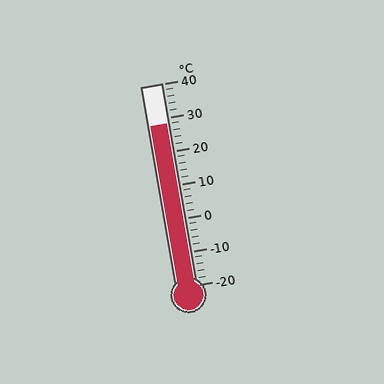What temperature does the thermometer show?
The thermometer shows approximately 28°C.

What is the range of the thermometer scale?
The thermometer scale ranges from -20°C to 40°C.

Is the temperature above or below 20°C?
The temperature is above 20°C.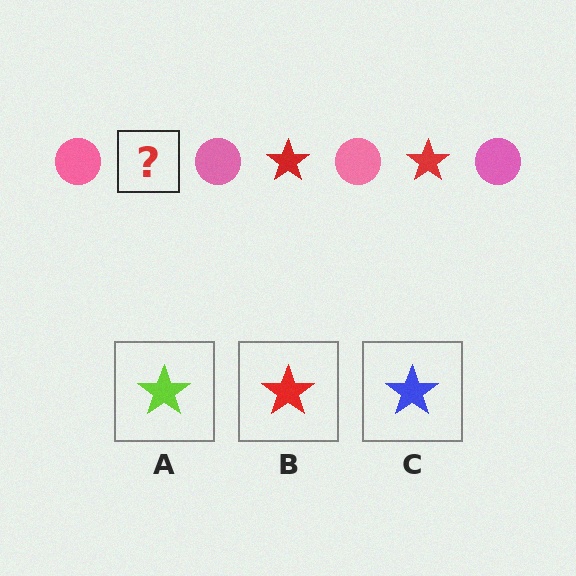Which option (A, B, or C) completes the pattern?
B.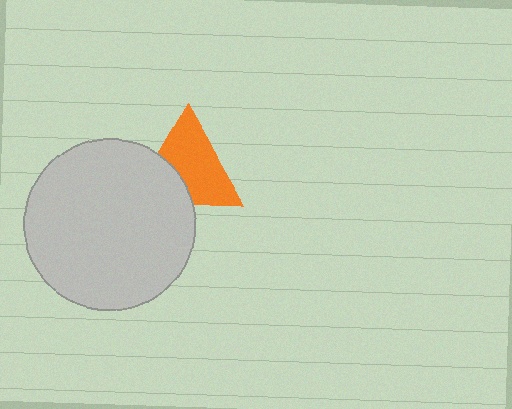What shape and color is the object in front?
The object in front is a light gray circle.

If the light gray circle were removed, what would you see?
You would see the complete orange triangle.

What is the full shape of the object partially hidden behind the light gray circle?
The partially hidden object is an orange triangle.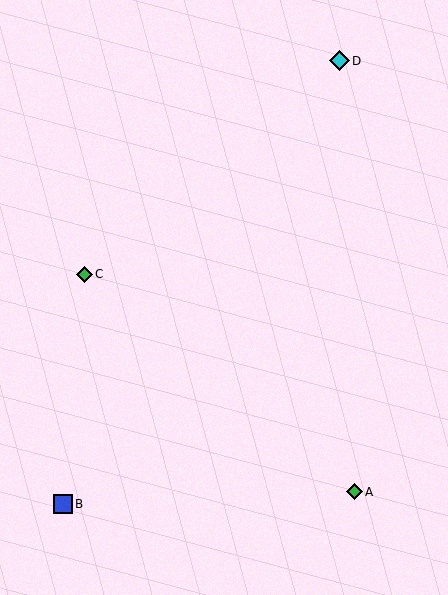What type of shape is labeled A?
Shape A is a green diamond.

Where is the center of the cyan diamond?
The center of the cyan diamond is at (339, 61).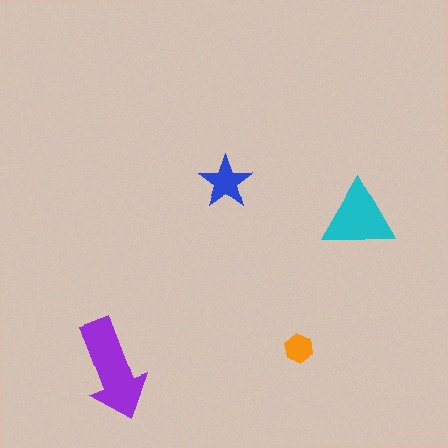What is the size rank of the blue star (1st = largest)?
3rd.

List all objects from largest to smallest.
The purple arrow, the cyan triangle, the blue star, the orange hexagon.